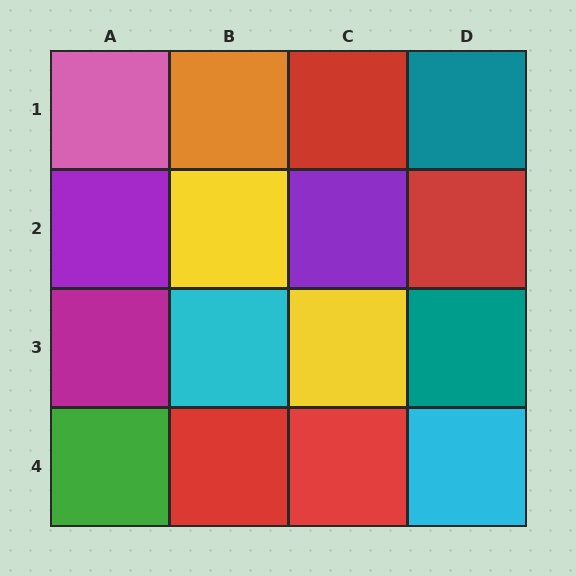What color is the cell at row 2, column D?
Red.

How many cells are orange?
1 cell is orange.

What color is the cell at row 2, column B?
Yellow.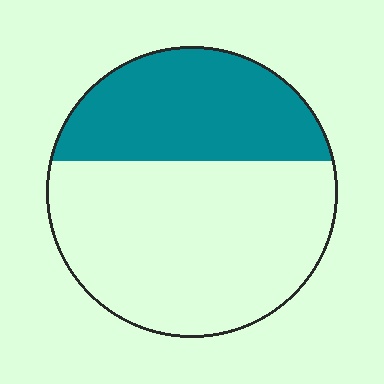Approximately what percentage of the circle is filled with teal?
Approximately 35%.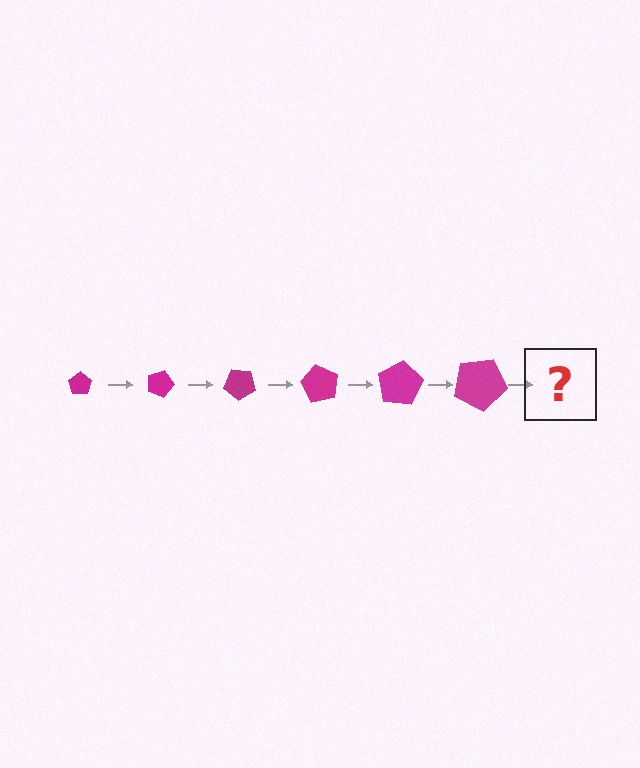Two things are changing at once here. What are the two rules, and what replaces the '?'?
The two rules are that the pentagon grows larger each step and it rotates 20 degrees each step. The '?' should be a pentagon, larger than the previous one and rotated 120 degrees from the start.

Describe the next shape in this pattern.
It should be a pentagon, larger than the previous one and rotated 120 degrees from the start.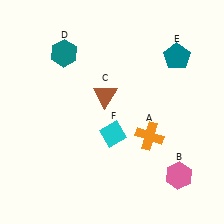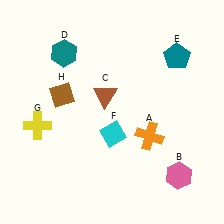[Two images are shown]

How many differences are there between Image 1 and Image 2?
There are 2 differences between the two images.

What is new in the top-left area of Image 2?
A brown diamond (H) was added in the top-left area of Image 2.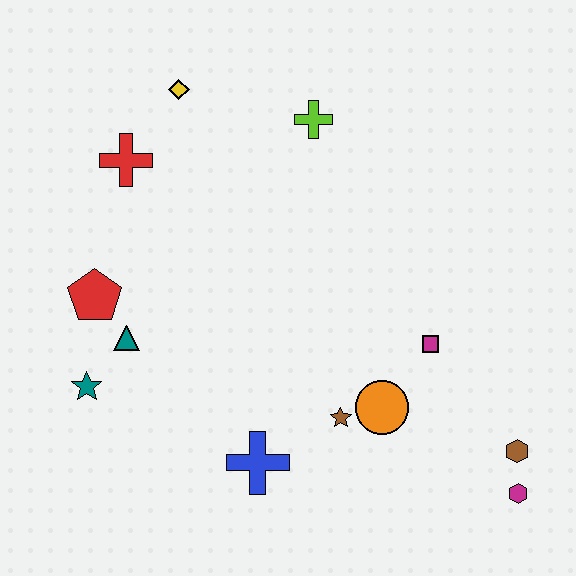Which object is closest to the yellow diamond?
The red cross is closest to the yellow diamond.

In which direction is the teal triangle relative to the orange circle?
The teal triangle is to the left of the orange circle.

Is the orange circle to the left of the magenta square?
Yes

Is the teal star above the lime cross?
No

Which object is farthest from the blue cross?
The yellow diamond is farthest from the blue cross.